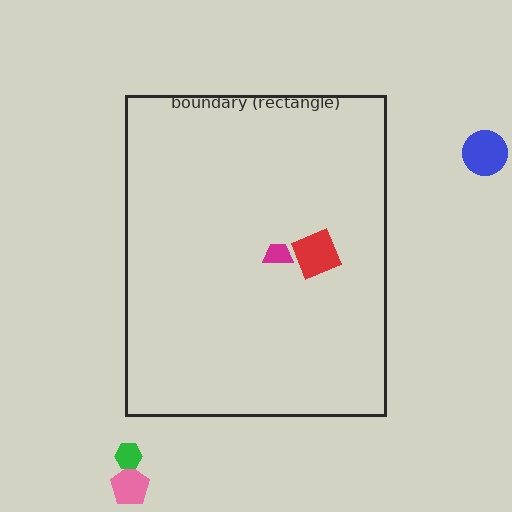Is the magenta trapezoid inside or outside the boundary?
Inside.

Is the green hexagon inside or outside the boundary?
Outside.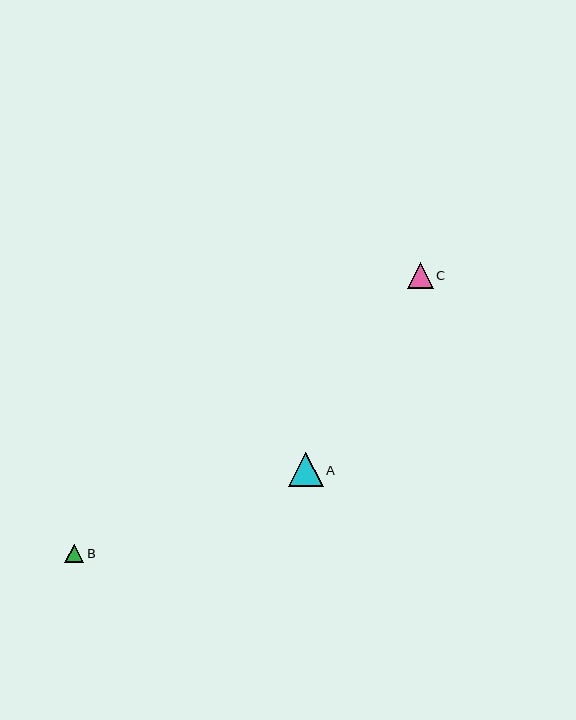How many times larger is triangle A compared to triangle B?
Triangle A is approximately 1.8 times the size of triangle B.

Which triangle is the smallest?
Triangle B is the smallest with a size of approximately 19 pixels.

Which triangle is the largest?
Triangle A is the largest with a size of approximately 34 pixels.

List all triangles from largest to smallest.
From largest to smallest: A, C, B.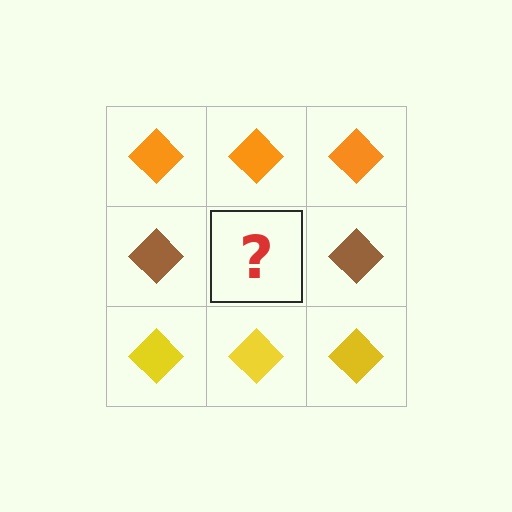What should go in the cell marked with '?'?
The missing cell should contain a brown diamond.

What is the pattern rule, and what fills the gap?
The rule is that each row has a consistent color. The gap should be filled with a brown diamond.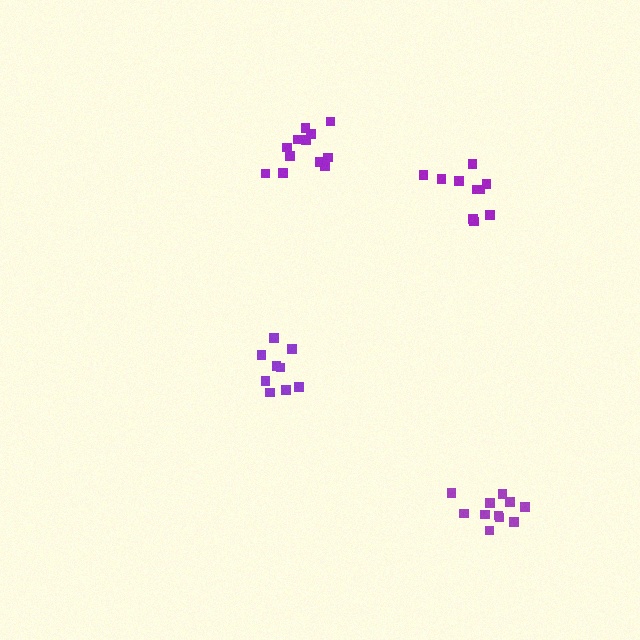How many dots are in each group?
Group 1: 10 dots, Group 2: 9 dots, Group 3: 12 dots, Group 4: 11 dots (42 total).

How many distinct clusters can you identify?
There are 4 distinct clusters.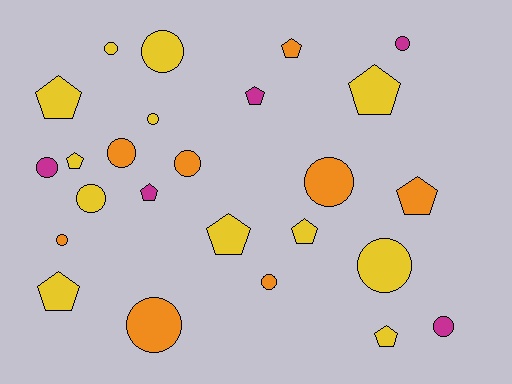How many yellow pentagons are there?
There are 7 yellow pentagons.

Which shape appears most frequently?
Circle, with 14 objects.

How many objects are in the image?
There are 25 objects.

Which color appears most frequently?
Yellow, with 12 objects.